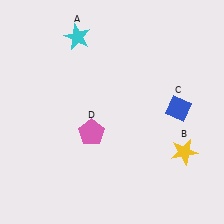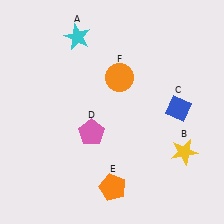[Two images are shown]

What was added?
An orange pentagon (E), an orange circle (F) were added in Image 2.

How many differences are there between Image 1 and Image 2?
There are 2 differences between the two images.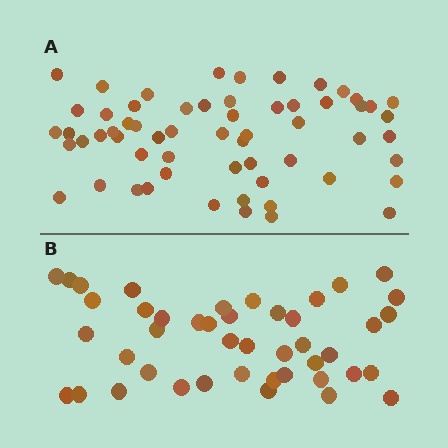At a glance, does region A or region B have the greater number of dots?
Region A (the top region) has more dots.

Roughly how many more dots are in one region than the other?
Region A has approximately 15 more dots than region B.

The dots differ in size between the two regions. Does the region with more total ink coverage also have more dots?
No. Region B has more total ink coverage because its dots are larger, but region A actually contains more individual dots. Total area can be misleading — the number of items is what matters here.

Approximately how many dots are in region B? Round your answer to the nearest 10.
About 40 dots. (The exact count is 44, which rounds to 40.)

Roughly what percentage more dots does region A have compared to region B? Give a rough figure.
About 35% more.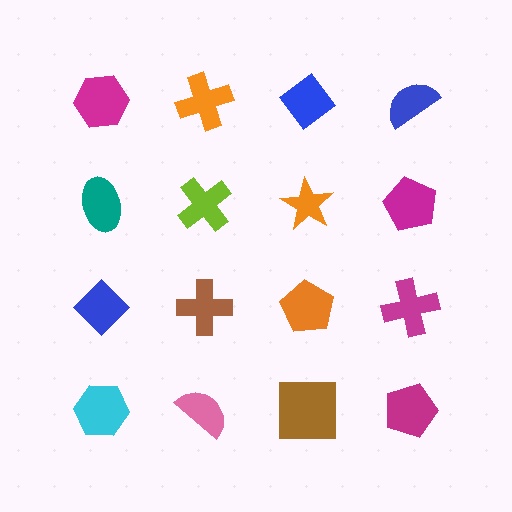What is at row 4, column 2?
A pink semicircle.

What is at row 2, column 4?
A magenta pentagon.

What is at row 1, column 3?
A blue diamond.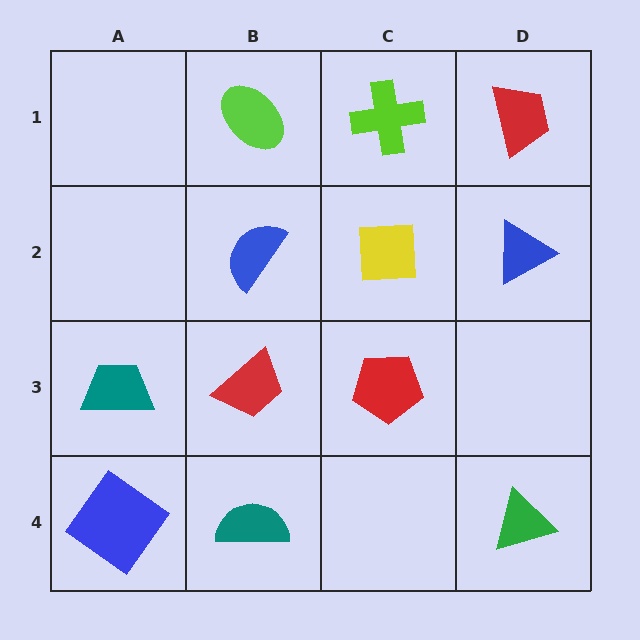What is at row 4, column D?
A green triangle.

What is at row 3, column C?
A red pentagon.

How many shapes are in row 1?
3 shapes.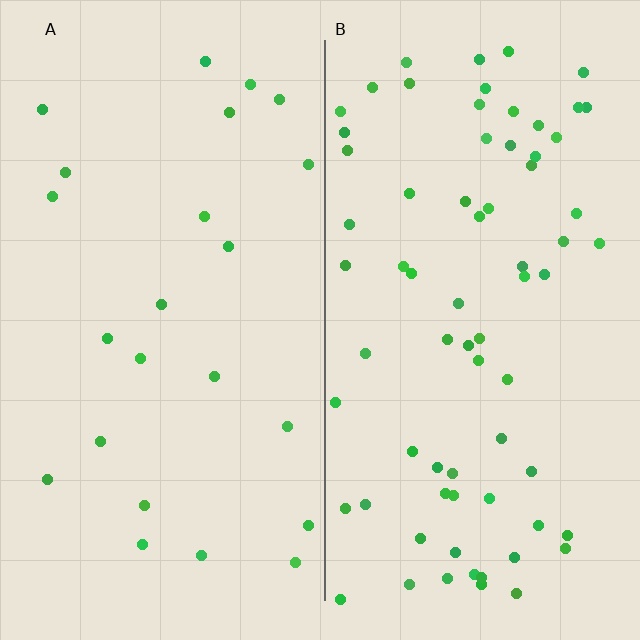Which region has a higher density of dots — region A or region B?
B (the right).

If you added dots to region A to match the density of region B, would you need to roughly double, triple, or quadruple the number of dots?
Approximately triple.